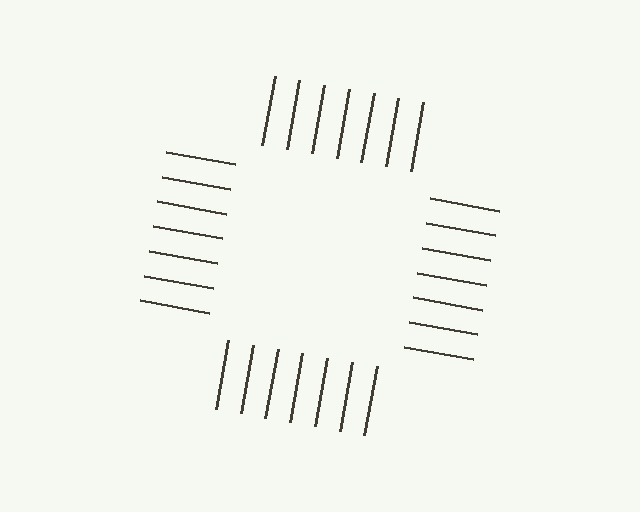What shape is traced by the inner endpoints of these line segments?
An illusory square — the line segments terminate on its edges but no continuous stroke is drawn.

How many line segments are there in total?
28 — 7 along each of the 4 edges.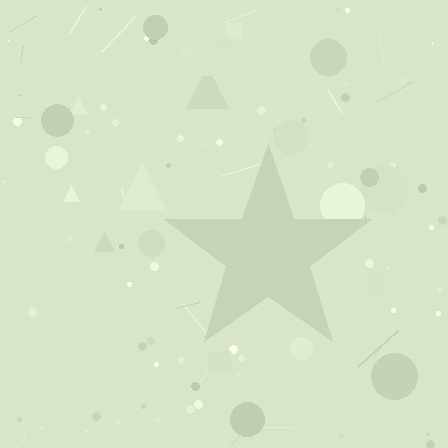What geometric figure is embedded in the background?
A star is embedded in the background.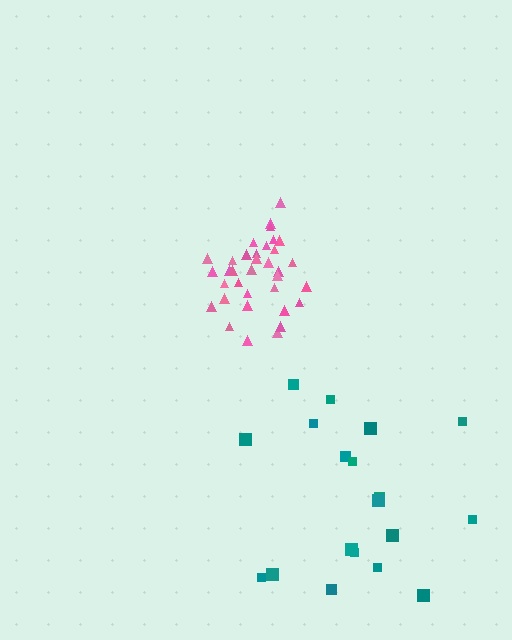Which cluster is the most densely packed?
Pink.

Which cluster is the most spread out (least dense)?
Teal.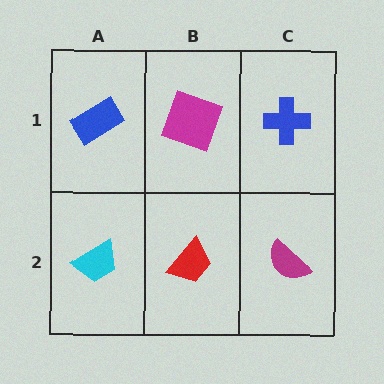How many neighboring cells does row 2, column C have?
2.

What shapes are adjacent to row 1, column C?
A magenta semicircle (row 2, column C), a magenta square (row 1, column B).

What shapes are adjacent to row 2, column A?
A blue rectangle (row 1, column A), a red trapezoid (row 2, column B).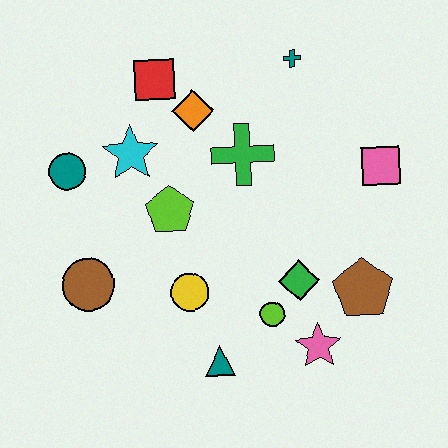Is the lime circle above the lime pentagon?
No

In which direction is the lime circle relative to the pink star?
The lime circle is to the left of the pink star.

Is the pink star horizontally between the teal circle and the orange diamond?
No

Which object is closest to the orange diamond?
The red square is closest to the orange diamond.